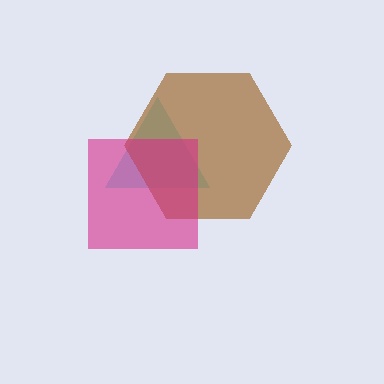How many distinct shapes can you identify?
There are 3 distinct shapes: a cyan triangle, a brown hexagon, a magenta square.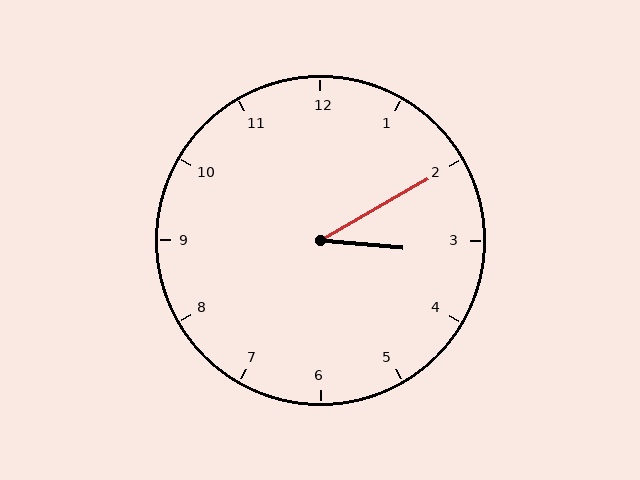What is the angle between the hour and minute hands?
Approximately 35 degrees.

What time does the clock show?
3:10.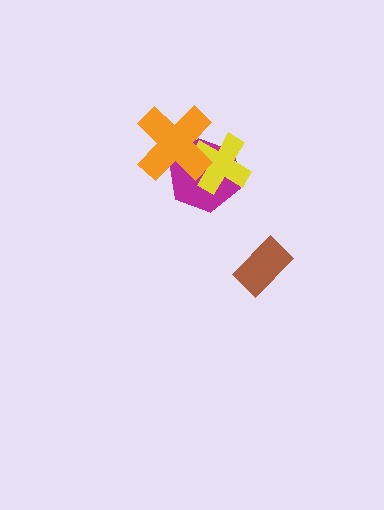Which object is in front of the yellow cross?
The orange cross is in front of the yellow cross.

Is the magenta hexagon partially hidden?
Yes, it is partially covered by another shape.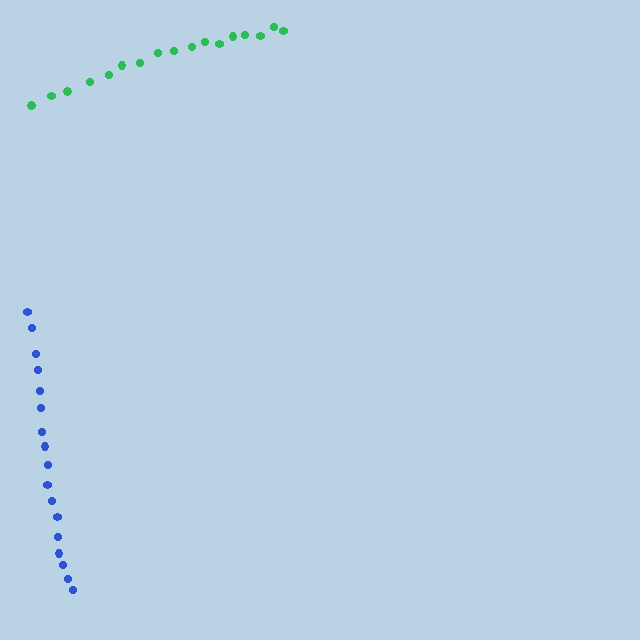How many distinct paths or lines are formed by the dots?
There are 2 distinct paths.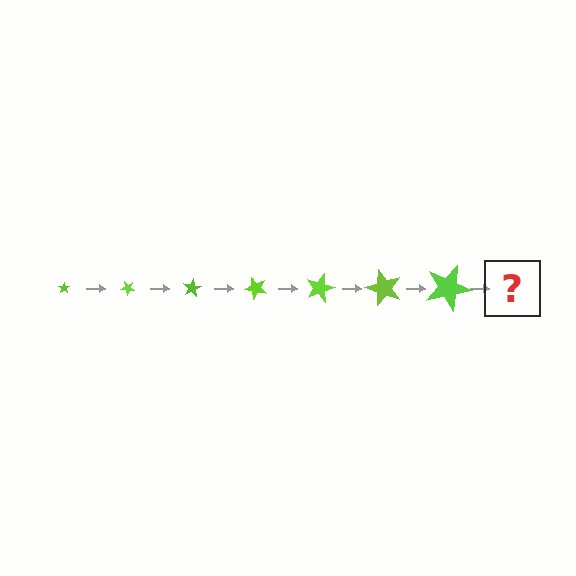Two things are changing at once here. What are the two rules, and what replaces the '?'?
The two rules are that the star grows larger each step and it rotates 40 degrees each step. The '?' should be a star, larger than the previous one and rotated 280 degrees from the start.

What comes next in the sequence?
The next element should be a star, larger than the previous one and rotated 280 degrees from the start.